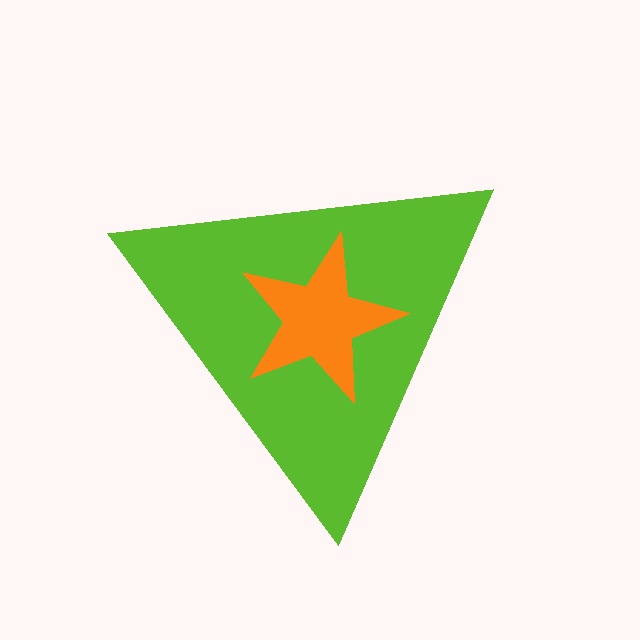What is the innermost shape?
The orange star.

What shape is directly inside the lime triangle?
The orange star.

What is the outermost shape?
The lime triangle.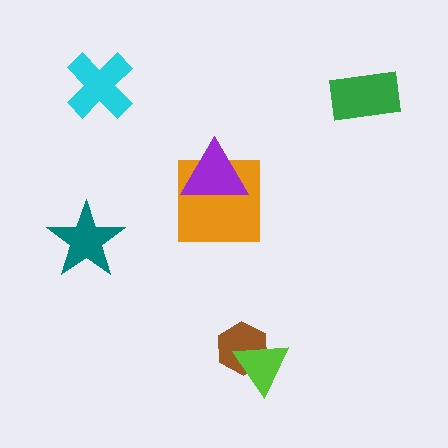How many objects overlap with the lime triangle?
1 object overlaps with the lime triangle.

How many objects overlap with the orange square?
1 object overlaps with the orange square.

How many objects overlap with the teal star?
0 objects overlap with the teal star.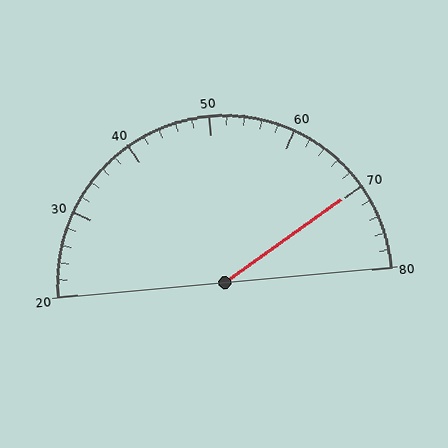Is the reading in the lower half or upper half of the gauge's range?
The reading is in the upper half of the range (20 to 80).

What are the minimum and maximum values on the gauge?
The gauge ranges from 20 to 80.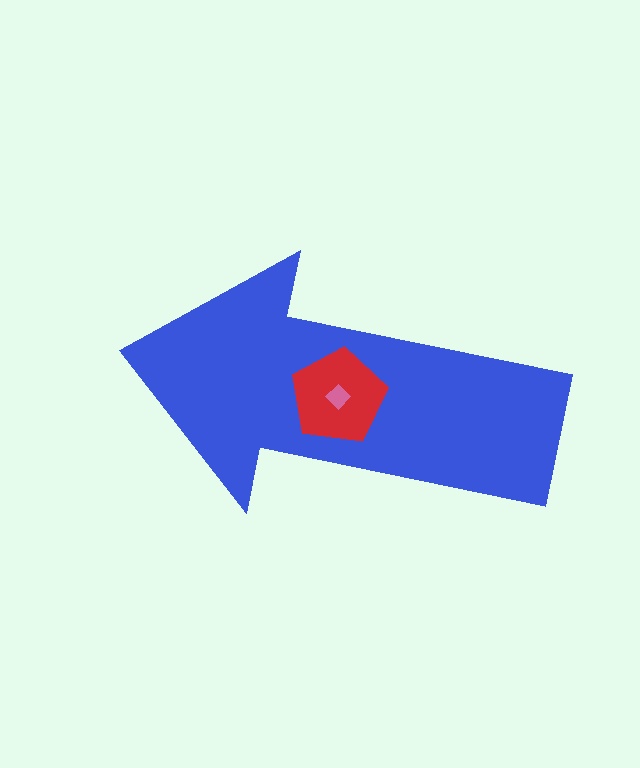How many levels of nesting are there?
3.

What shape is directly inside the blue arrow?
The red pentagon.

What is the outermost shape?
The blue arrow.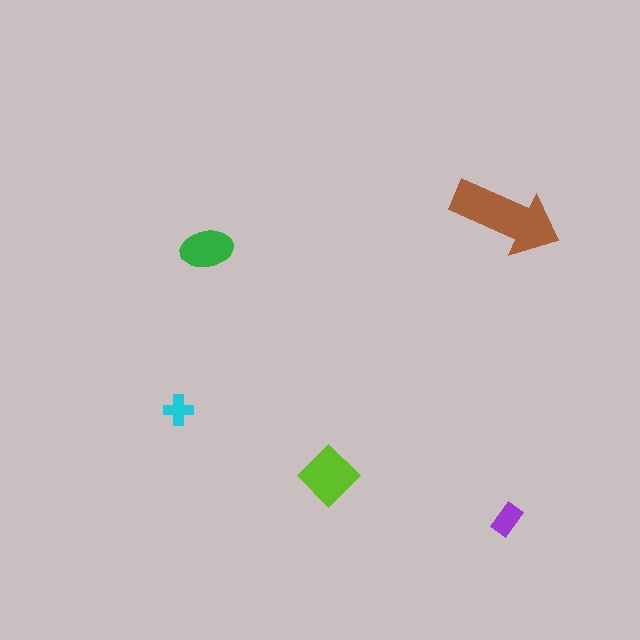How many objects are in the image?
There are 5 objects in the image.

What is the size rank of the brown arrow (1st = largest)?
1st.